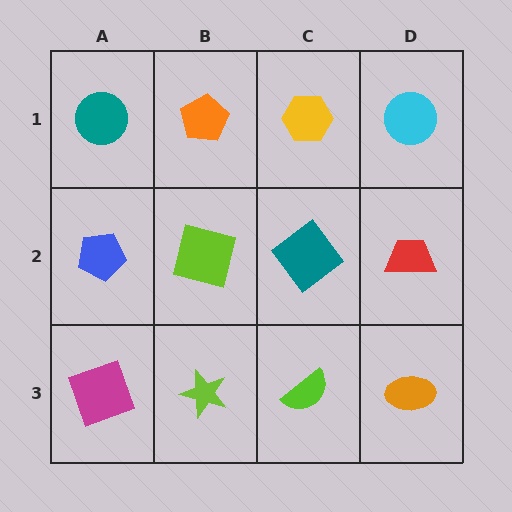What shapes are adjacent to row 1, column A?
A blue pentagon (row 2, column A), an orange pentagon (row 1, column B).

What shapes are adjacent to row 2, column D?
A cyan circle (row 1, column D), an orange ellipse (row 3, column D), a teal diamond (row 2, column C).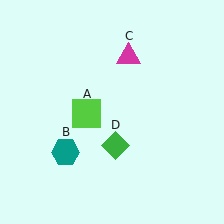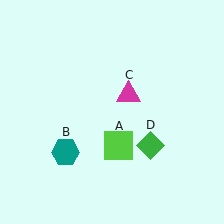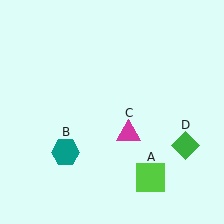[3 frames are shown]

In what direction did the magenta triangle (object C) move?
The magenta triangle (object C) moved down.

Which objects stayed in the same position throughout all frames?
Teal hexagon (object B) remained stationary.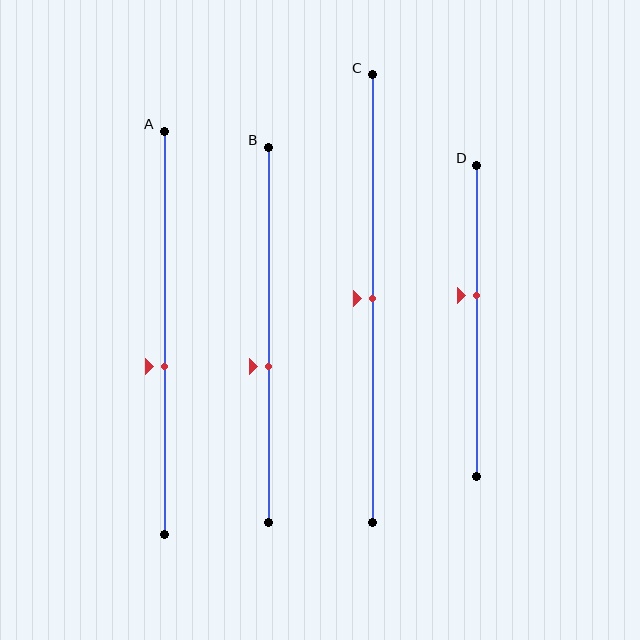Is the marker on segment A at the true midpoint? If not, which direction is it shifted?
No, the marker on segment A is shifted downward by about 8% of the segment length.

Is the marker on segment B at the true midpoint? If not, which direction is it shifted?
No, the marker on segment B is shifted downward by about 8% of the segment length.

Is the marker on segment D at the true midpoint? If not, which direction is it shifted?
No, the marker on segment D is shifted upward by about 8% of the segment length.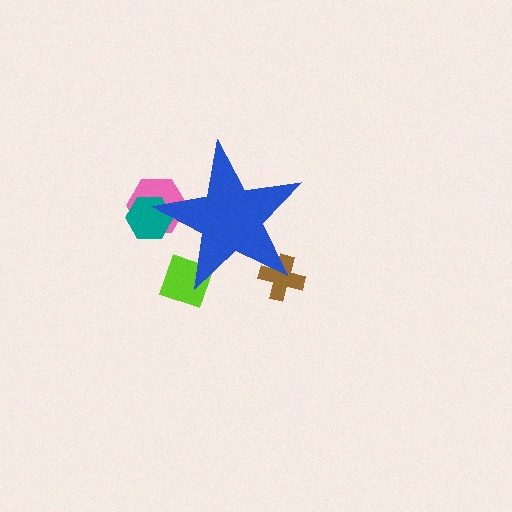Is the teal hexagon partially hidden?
Yes, the teal hexagon is partially hidden behind the blue star.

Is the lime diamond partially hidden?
Yes, the lime diamond is partially hidden behind the blue star.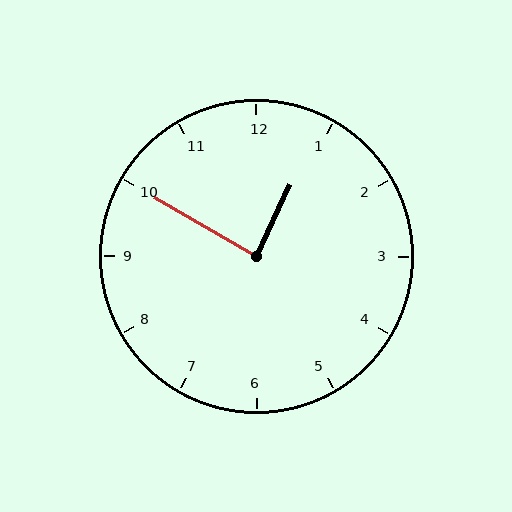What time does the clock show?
12:50.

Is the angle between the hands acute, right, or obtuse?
It is right.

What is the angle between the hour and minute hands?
Approximately 85 degrees.